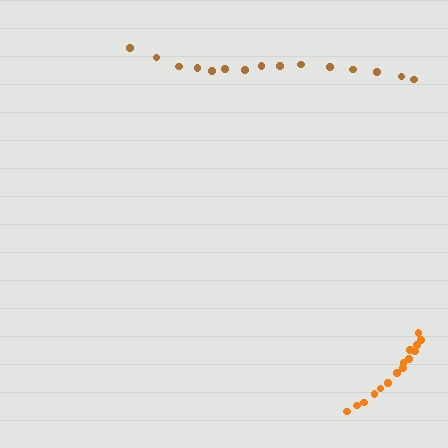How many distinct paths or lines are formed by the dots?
There are 2 distinct paths.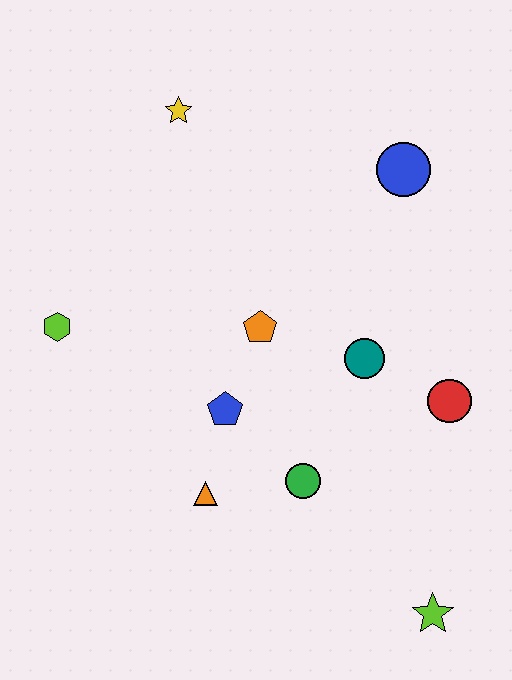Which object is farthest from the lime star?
The yellow star is farthest from the lime star.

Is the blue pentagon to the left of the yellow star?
No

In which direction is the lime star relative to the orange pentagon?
The lime star is below the orange pentagon.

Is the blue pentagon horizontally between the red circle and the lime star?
No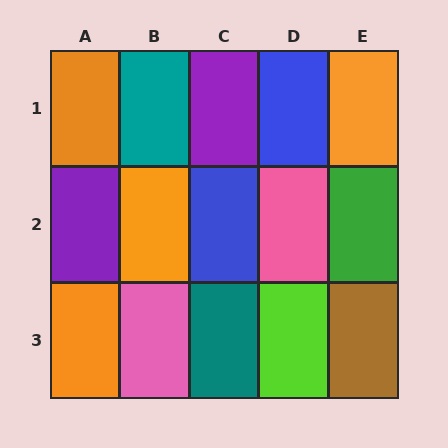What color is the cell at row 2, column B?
Orange.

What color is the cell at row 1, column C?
Purple.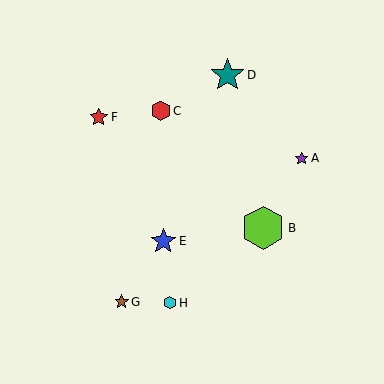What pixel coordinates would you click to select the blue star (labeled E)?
Click at (163, 241) to select the blue star E.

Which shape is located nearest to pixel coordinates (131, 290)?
The brown star (labeled G) at (122, 302) is nearest to that location.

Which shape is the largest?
The lime hexagon (labeled B) is the largest.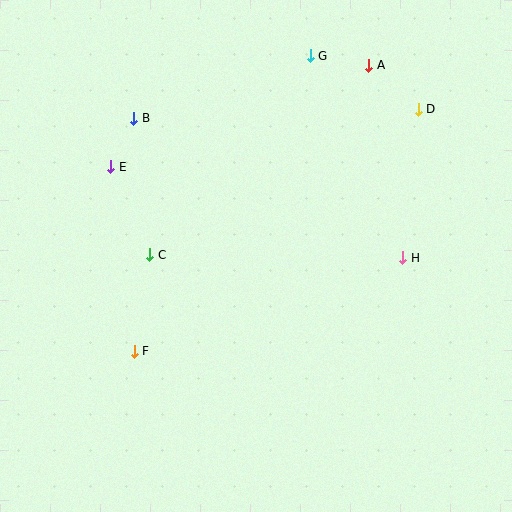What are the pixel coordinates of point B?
Point B is at (134, 118).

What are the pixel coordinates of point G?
Point G is at (310, 56).